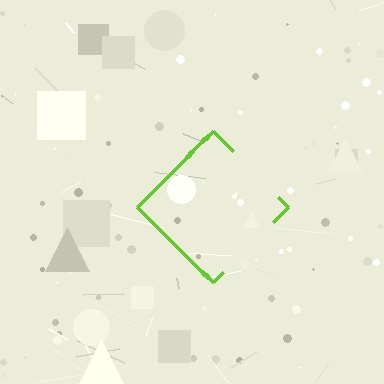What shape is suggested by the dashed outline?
The dashed outline suggests a diamond.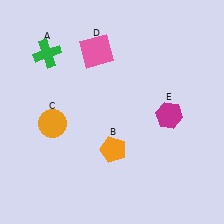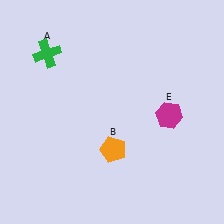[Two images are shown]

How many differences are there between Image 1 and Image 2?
There are 2 differences between the two images.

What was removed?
The orange circle (C), the pink square (D) were removed in Image 2.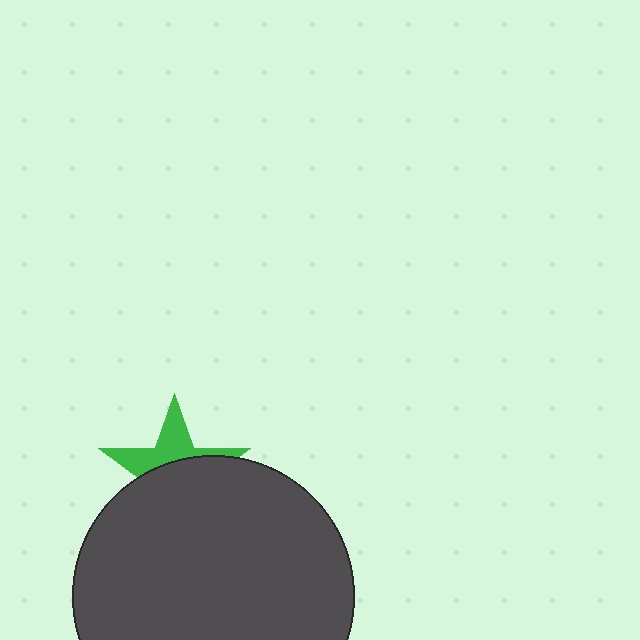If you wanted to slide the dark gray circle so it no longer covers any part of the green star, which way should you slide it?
Slide it down — that is the most direct way to separate the two shapes.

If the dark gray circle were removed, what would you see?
You would see the complete green star.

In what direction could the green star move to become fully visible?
The green star could move up. That would shift it out from behind the dark gray circle entirely.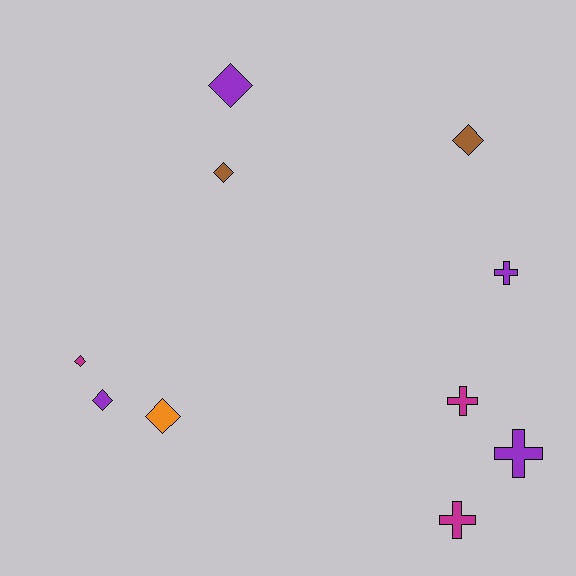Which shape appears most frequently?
Diamond, with 6 objects.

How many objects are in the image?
There are 10 objects.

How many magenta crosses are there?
There are 2 magenta crosses.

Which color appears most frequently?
Purple, with 4 objects.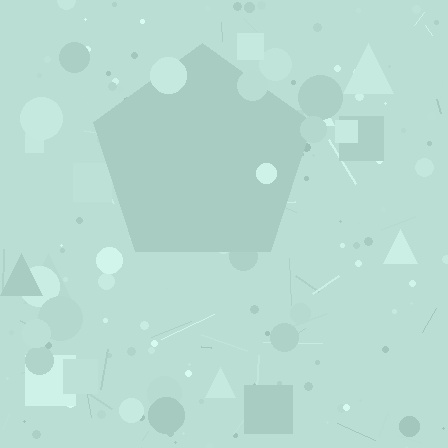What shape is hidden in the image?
A pentagon is hidden in the image.